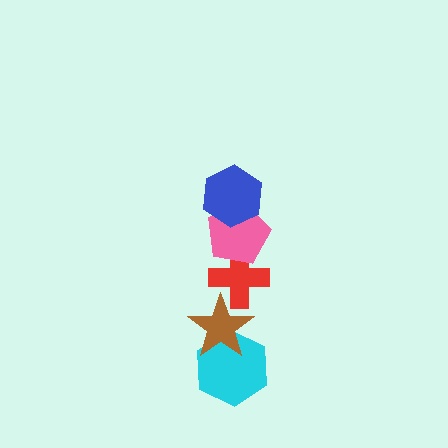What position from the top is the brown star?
The brown star is 4th from the top.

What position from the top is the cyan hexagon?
The cyan hexagon is 5th from the top.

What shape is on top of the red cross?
The pink pentagon is on top of the red cross.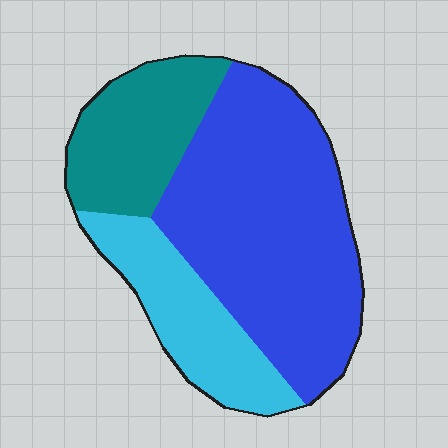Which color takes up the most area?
Blue, at roughly 55%.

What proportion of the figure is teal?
Teal takes up about one fifth (1/5) of the figure.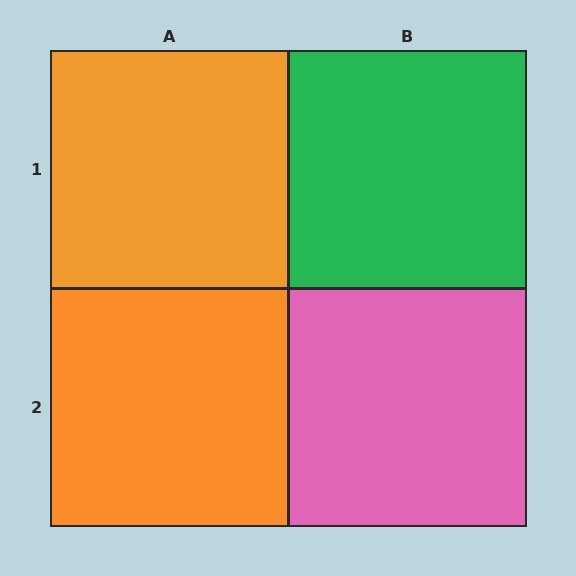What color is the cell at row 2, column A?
Orange.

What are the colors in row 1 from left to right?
Orange, green.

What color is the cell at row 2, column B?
Pink.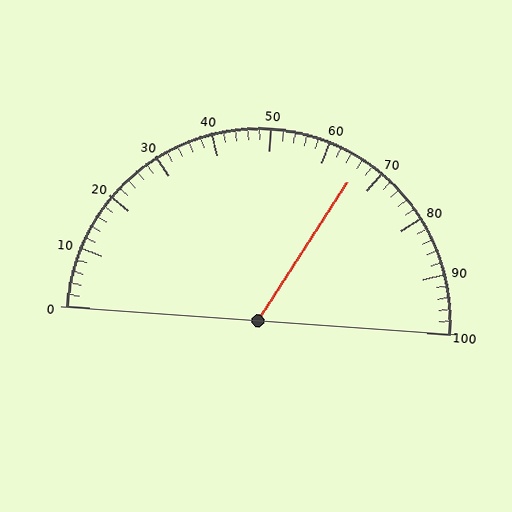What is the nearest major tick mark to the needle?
The nearest major tick mark is 70.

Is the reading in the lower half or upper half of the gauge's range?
The reading is in the upper half of the range (0 to 100).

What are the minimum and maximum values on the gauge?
The gauge ranges from 0 to 100.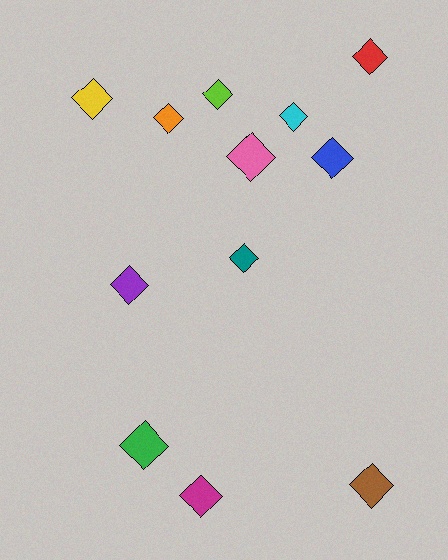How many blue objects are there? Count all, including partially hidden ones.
There is 1 blue object.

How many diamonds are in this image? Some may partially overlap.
There are 12 diamonds.